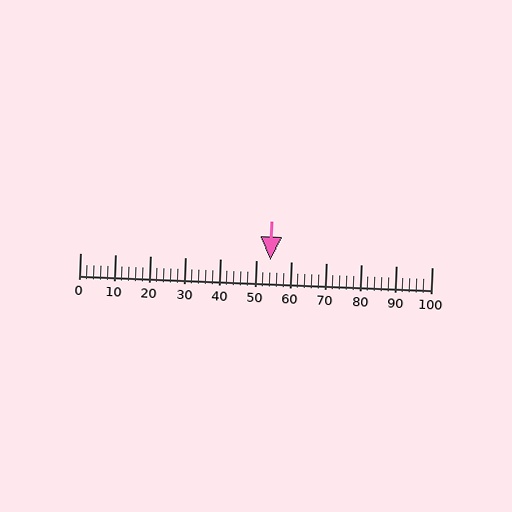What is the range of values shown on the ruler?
The ruler shows values from 0 to 100.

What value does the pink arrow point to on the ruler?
The pink arrow points to approximately 54.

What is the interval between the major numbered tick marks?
The major tick marks are spaced 10 units apart.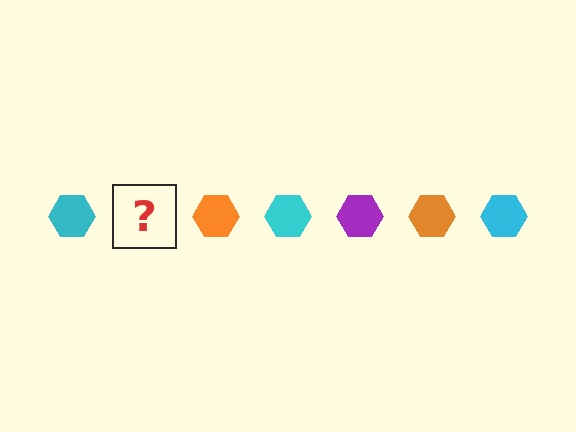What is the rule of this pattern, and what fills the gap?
The rule is that the pattern cycles through cyan, purple, orange hexagons. The gap should be filled with a purple hexagon.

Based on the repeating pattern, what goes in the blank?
The blank should be a purple hexagon.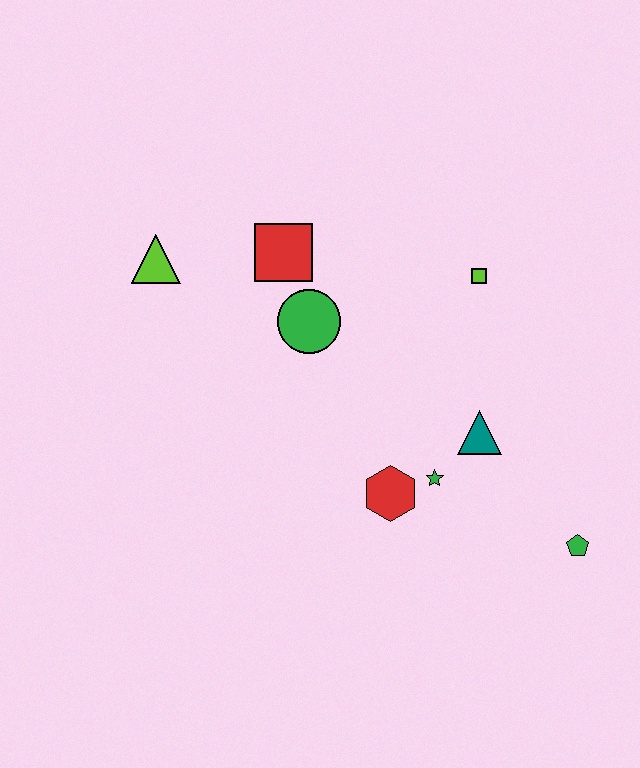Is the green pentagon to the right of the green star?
Yes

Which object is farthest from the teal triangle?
The lime triangle is farthest from the teal triangle.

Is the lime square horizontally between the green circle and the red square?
No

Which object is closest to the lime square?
The teal triangle is closest to the lime square.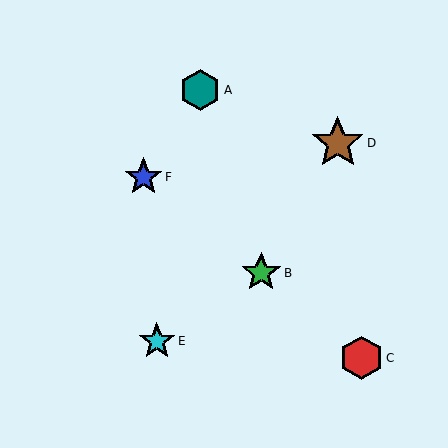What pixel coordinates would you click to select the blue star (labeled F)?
Click at (143, 177) to select the blue star F.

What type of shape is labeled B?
Shape B is a green star.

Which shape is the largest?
The brown star (labeled D) is the largest.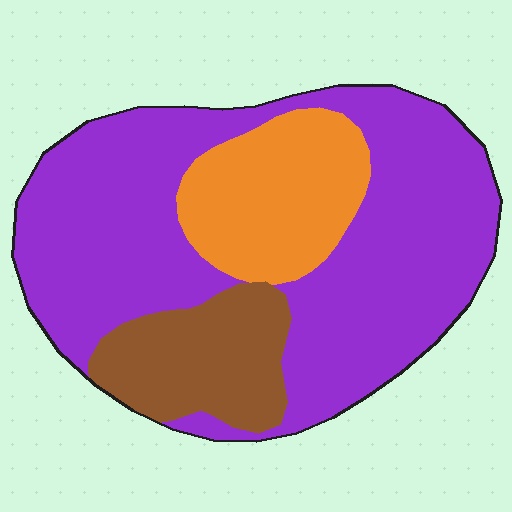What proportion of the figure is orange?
Orange covers around 20% of the figure.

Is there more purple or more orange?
Purple.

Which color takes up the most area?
Purple, at roughly 65%.